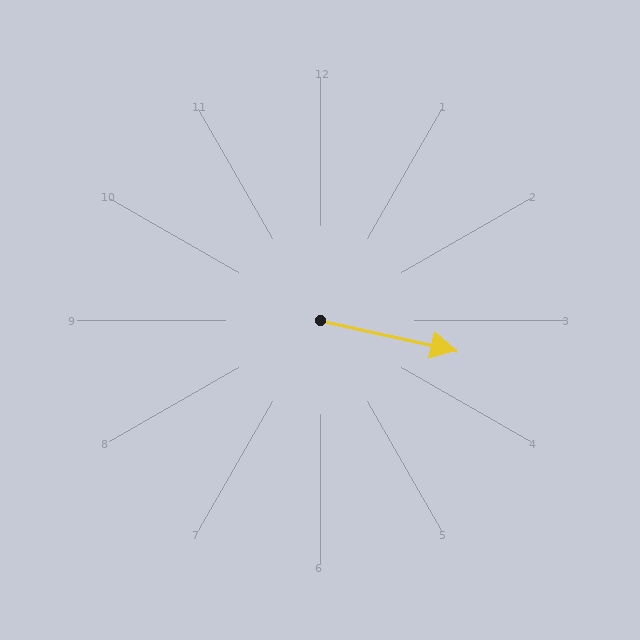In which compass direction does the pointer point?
East.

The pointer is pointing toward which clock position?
Roughly 3 o'clock.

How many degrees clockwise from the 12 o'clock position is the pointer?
Approximately 103 degrees.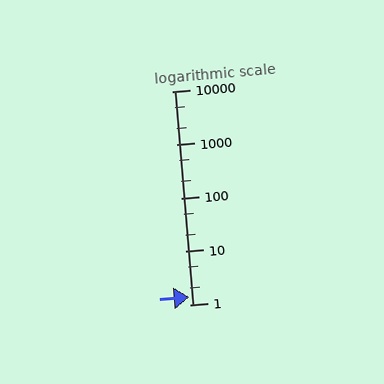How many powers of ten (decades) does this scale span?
The scale spans 4 decades, from 1 to 10000.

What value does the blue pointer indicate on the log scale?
The pointer indicates approximately 1.4.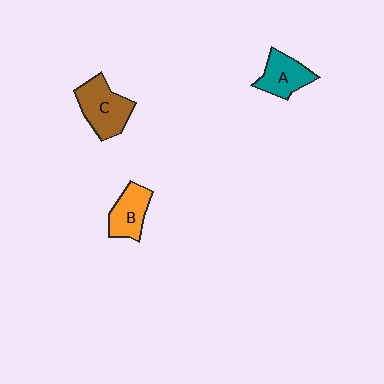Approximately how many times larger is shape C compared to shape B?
Approximately 1.3 times.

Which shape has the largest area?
Shape C (brown).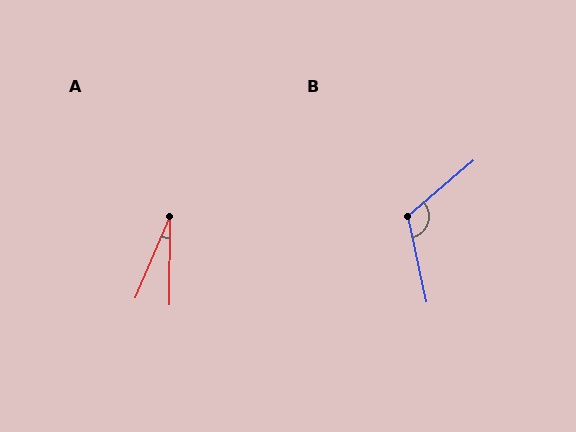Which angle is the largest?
B, at approximately 118 degrees.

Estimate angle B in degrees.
Approximately 118 degrees.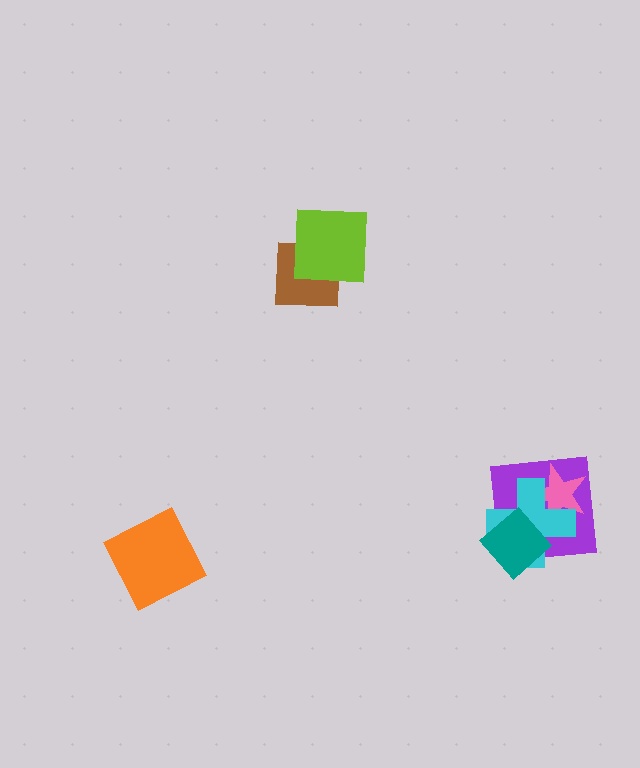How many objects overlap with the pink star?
2 objects overlap with the pink star.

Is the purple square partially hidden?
Yes, it is partially covered by another shape.